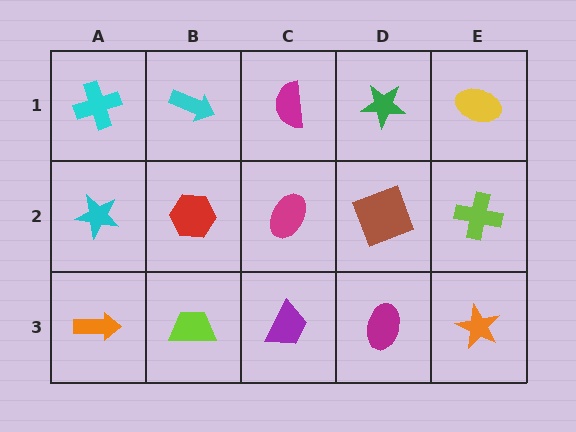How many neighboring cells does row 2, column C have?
4.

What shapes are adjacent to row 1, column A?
A cyan star (row 2, column A), a cyan arrow (row 1, column B).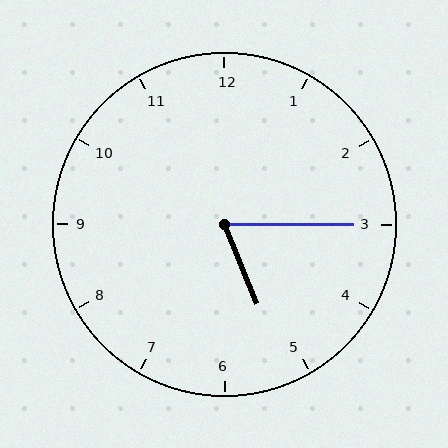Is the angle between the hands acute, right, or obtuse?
It is acute.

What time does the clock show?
5:15.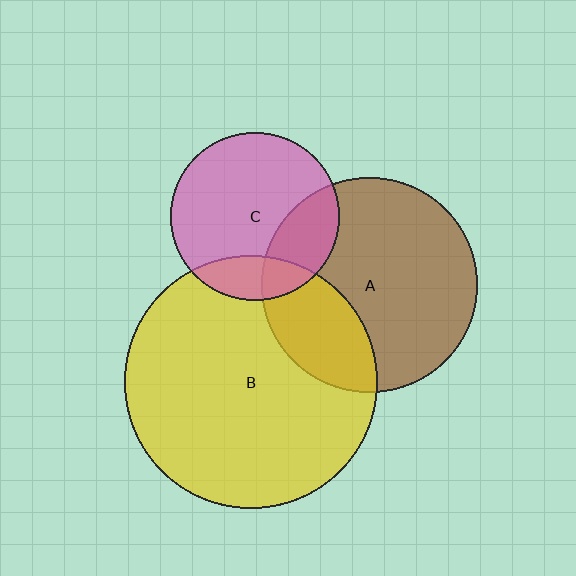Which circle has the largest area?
Circle B (yellow).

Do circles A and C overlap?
Yes.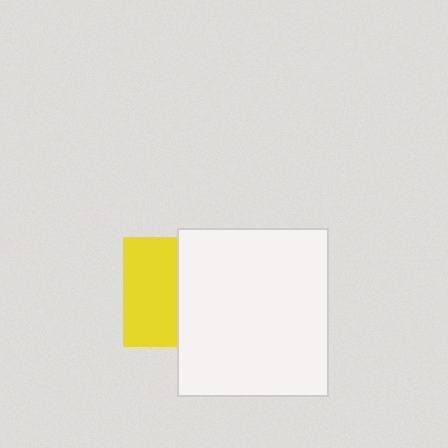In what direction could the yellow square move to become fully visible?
The yellow square could move left. That would shift it out from behind the white rectangle entirely.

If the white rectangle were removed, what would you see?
You would see the complete yellow square.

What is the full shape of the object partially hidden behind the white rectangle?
The partially hidden object is a yellow square.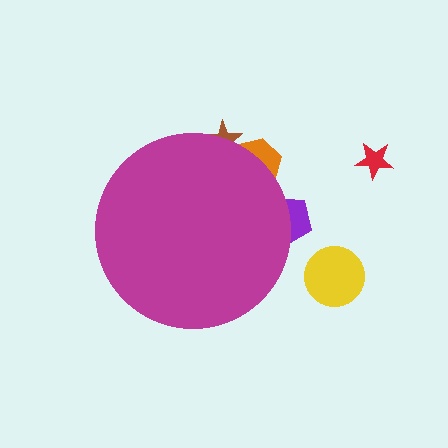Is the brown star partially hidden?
Yes, the brown star is partially hidden behind the magenta circle.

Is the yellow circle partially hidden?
No, the yellow circle is fully visible.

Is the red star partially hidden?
No, the red star is fully visible.